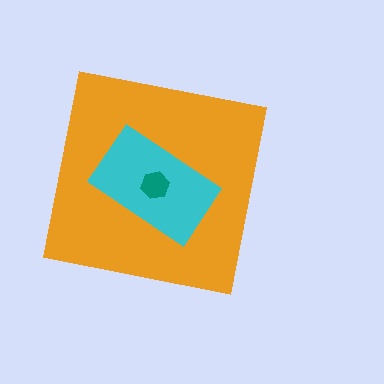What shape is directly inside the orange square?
The cyan rectangle.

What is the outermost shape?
The orange square.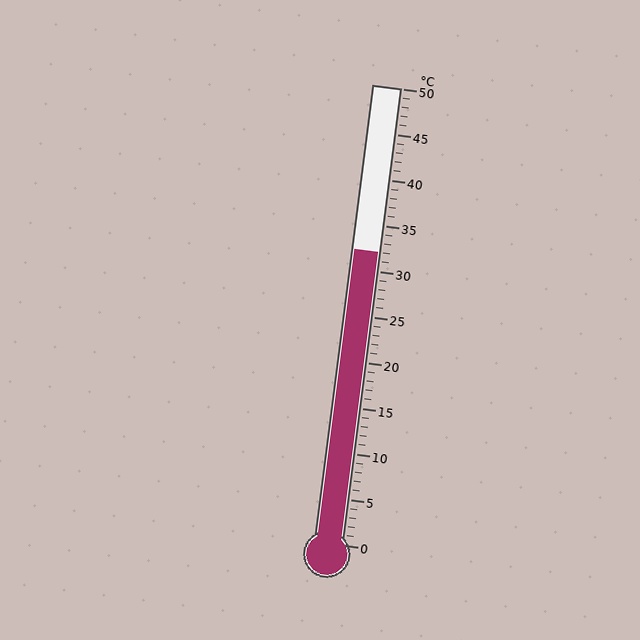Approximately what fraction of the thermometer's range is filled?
The thermometer is filled to approximately 65% of its range.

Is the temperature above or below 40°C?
The temperature is below 40°C.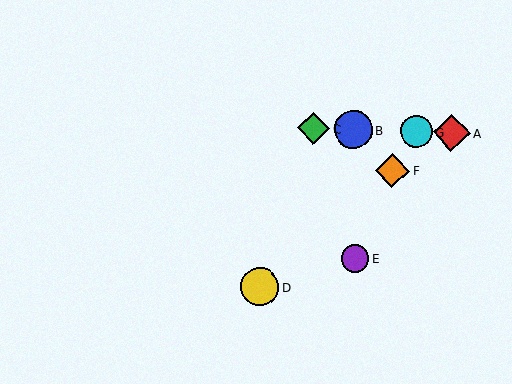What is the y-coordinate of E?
Object E is at y≈258.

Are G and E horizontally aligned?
No, G is at y≈131 and E is at y≈258.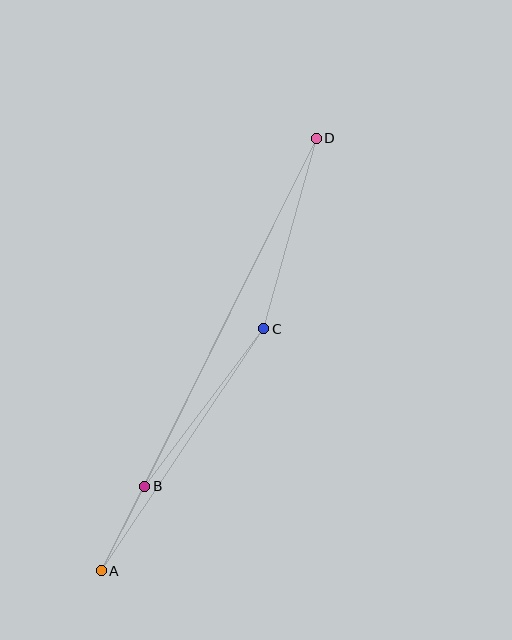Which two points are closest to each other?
Points A and B are closest to each other.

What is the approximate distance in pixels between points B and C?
The distance between B and C is approximately 197 pixels.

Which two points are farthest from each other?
Points A and D are farthest from each other.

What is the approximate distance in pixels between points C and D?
The distance between C and D is approximately 198 pixels.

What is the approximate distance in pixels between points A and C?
The distance between A and C is approximately 291 pixels.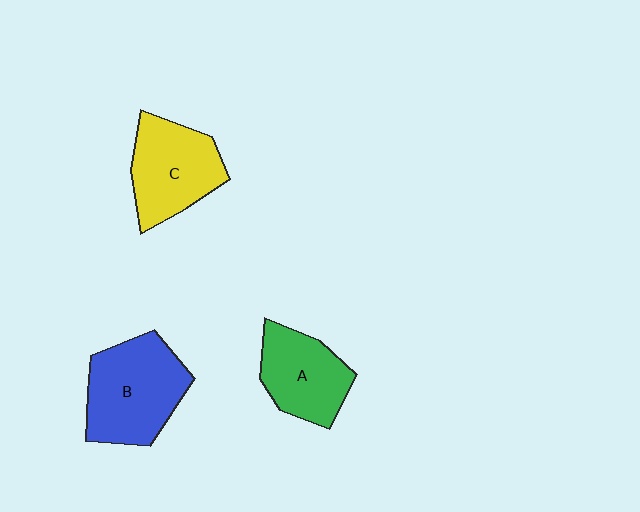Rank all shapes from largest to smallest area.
From largest to smallest: B (blue), C (yellow), A (green).